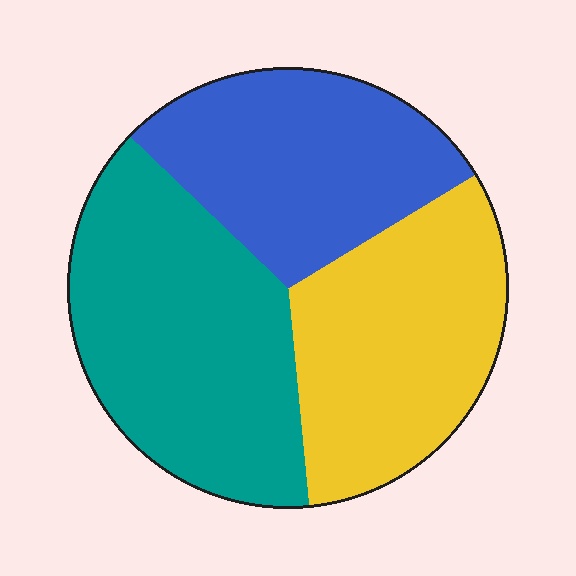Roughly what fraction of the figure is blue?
Blue covers roughly 30% of the figure.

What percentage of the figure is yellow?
Yellow takes up about one third (1/3) of the figure.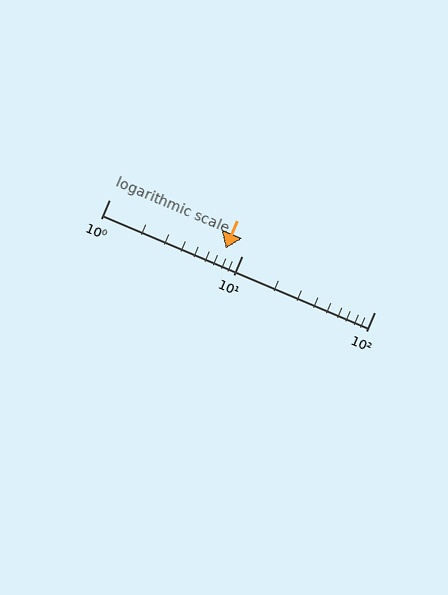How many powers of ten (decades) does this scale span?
The scale spans 2 decades, from 1 to 100.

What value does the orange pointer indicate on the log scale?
The pointer indicates approximately 7.6.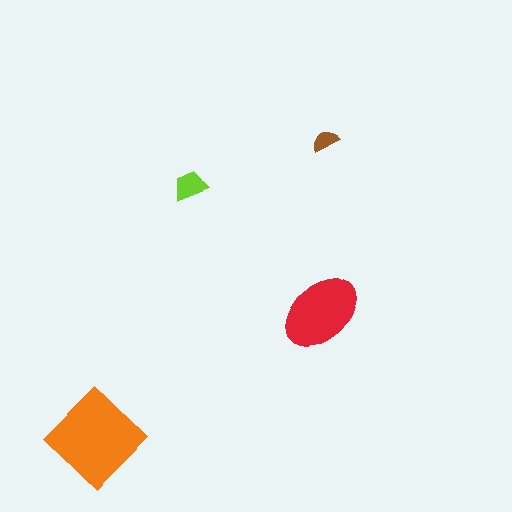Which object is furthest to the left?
The orange diamond is leftmost.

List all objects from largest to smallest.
The orange diamond, the red ellipse, the lime trapezoid, the brown semicircle.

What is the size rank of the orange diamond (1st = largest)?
1st.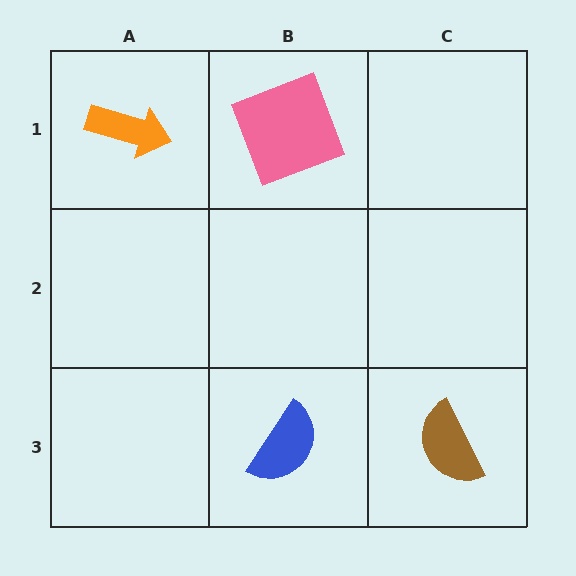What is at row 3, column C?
A brown semicircle.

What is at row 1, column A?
An orange arrow.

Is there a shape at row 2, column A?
No, that cell is empty.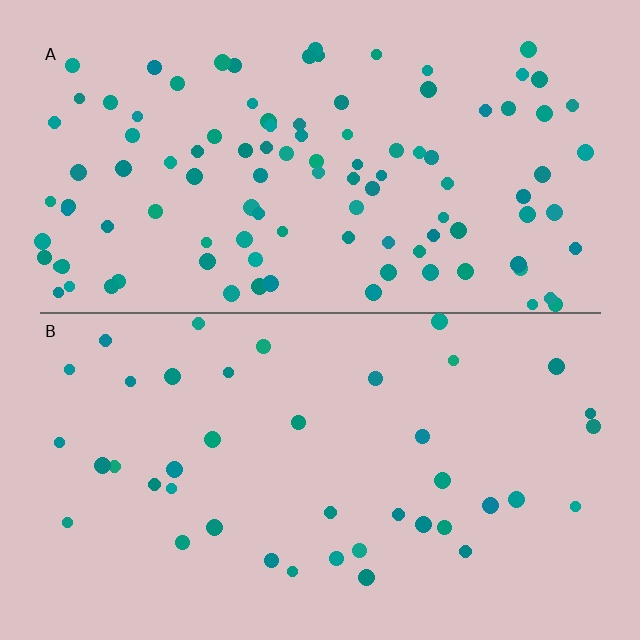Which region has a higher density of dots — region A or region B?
A (the top).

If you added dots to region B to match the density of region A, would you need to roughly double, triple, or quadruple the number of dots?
Approximately triple.